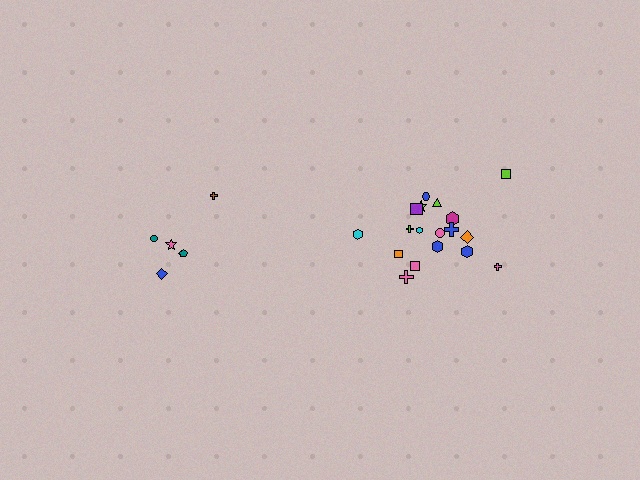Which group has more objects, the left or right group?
The right group.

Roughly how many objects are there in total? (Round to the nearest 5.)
Roughly 25 objects in total.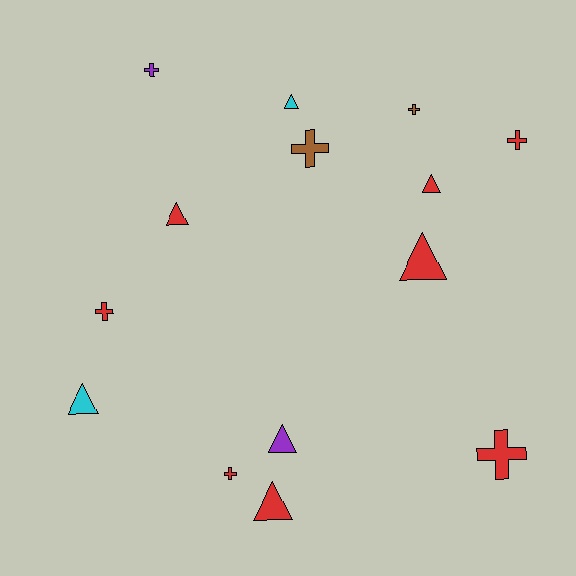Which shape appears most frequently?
Triangle, with 7 objects.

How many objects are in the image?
There are 14 objects.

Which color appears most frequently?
Red, with 8 objects.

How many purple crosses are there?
There is 1 purple cross.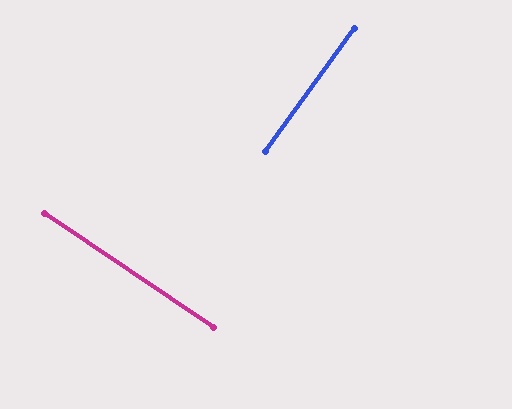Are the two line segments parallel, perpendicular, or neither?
Perpendicular — they meet at approximately 88°.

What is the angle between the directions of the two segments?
Approximately 88 degrees.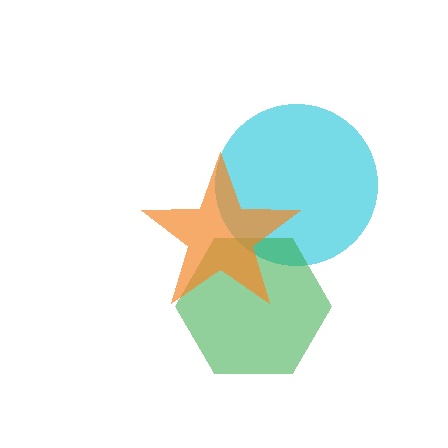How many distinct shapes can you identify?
There are 3 distinct shapes: a cyan circle, a green hexagon, an orange star.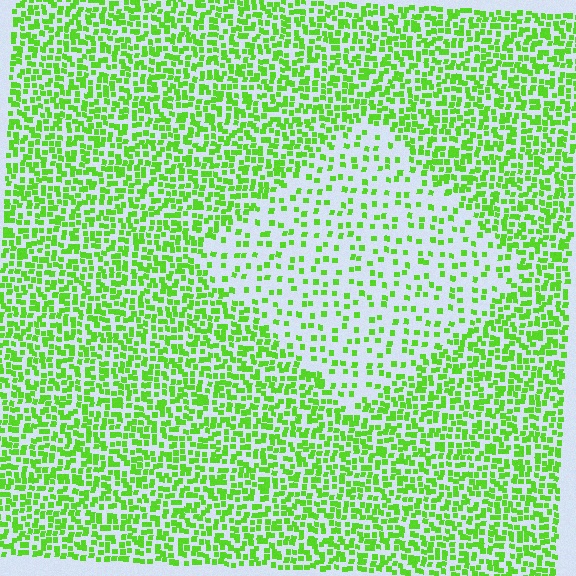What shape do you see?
I see a diamond.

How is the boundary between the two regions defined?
The boundary is defined by a change in element density (approximately 2.5x ratio). All elements are the same color, size, and shape.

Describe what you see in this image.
The image contains small lime elements arranged at two different densities. A diamond-shaped region is visible where the elements are less densely packed than the surrounding area.